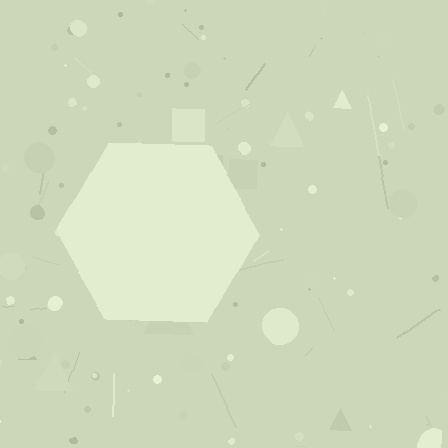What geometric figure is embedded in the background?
A hexagon is embedded in the background.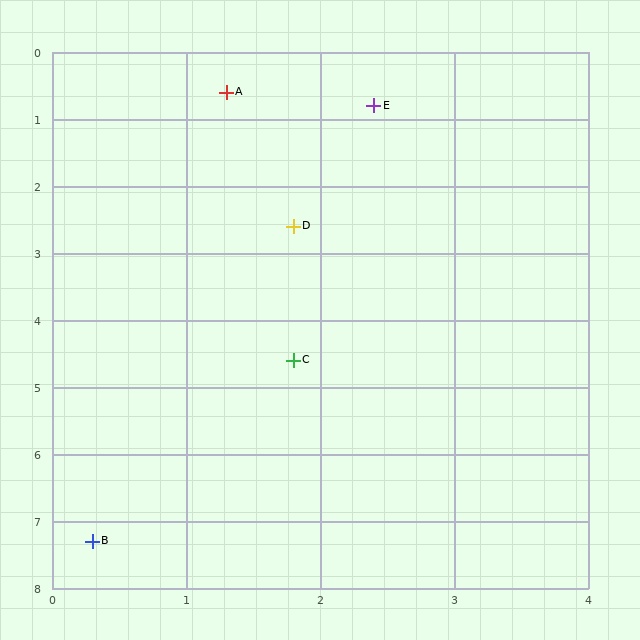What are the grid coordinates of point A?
Point A is at approximately (1.3, 0.6).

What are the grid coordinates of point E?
Point E is at approximately (2.4, 0.8).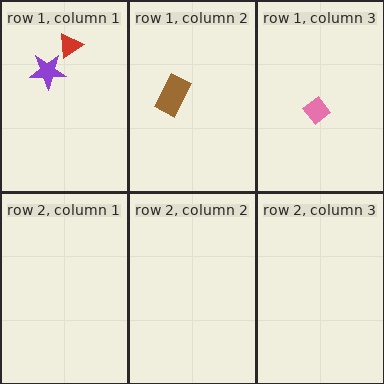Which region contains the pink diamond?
The row 1, column 3 region.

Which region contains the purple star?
The row 1, column 1 region.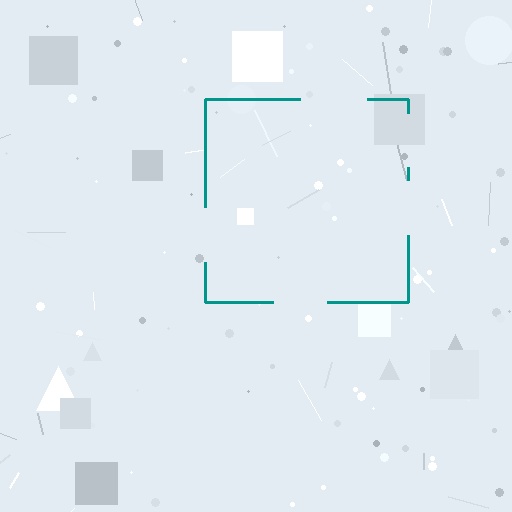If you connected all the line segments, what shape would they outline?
They would outline a square.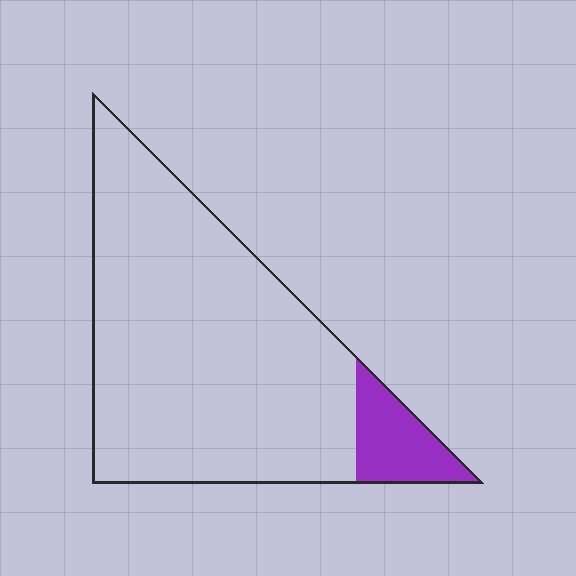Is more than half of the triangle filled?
No.